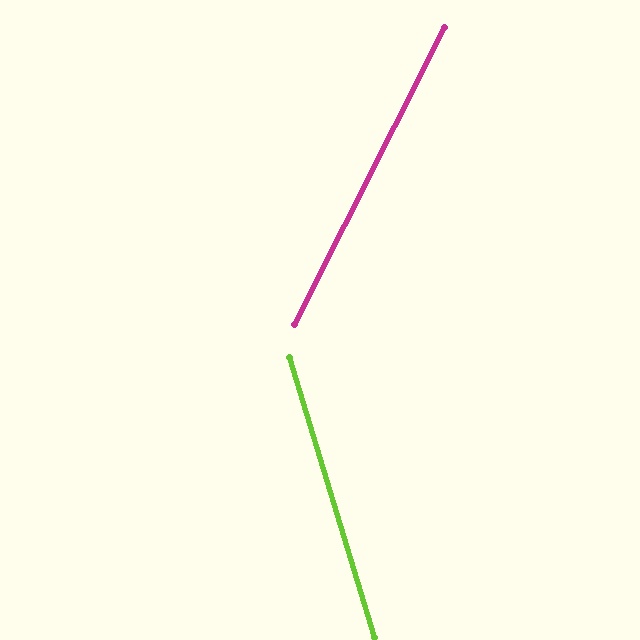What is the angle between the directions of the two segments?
Approximately 44 degrees.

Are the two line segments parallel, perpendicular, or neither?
Neither parallel nor perpendicular — they differ by about 44°.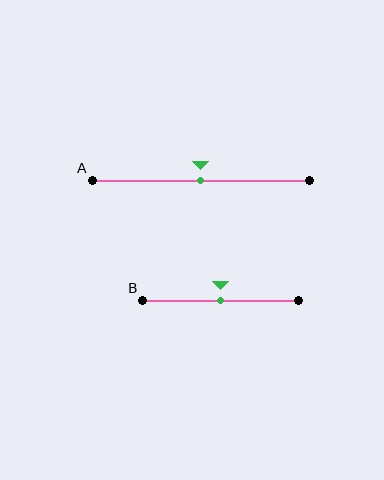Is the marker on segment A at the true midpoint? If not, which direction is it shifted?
Yes, the marker on segment A is at the true midpoint.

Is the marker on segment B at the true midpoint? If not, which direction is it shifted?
Yes, the marker on segment B is at the true midpoint.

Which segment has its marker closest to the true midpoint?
Segment A has its marker closest to the true midpoint.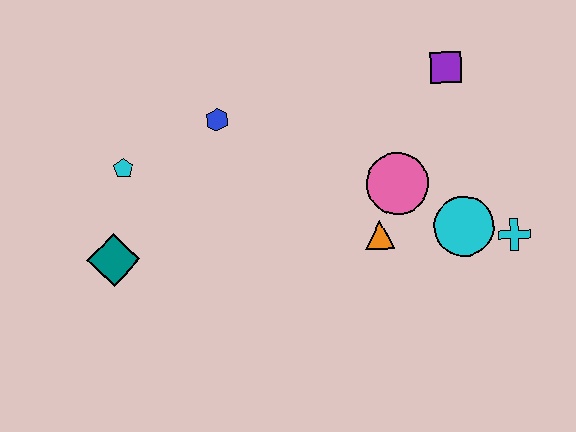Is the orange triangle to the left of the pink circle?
Yes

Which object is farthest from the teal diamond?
The cyan cross is farthest from the teal diamond.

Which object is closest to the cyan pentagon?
The teal diamond is closest to the cyan pentagon.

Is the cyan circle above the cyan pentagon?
No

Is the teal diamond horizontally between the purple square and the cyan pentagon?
No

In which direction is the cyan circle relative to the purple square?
The cyan circle is below the purple square.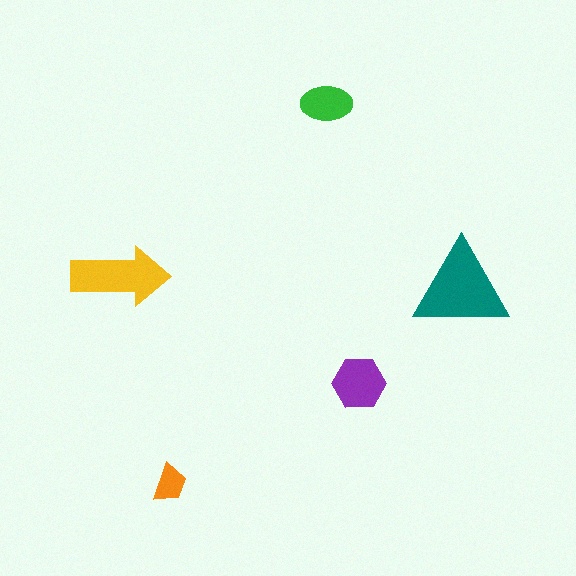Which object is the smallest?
The orange trapezoid.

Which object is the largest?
The teal triangle.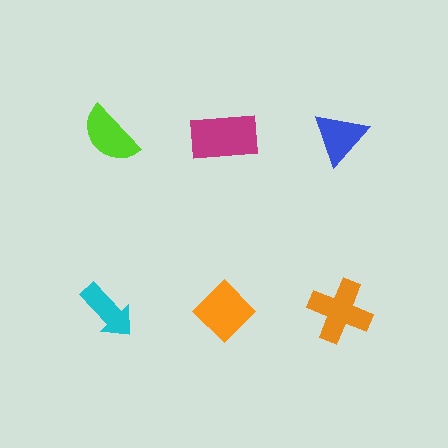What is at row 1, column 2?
A magenta rectangle.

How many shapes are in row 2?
3 shapes.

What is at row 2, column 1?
A cyan arrow.